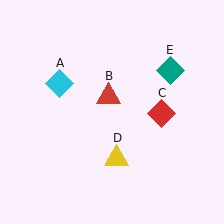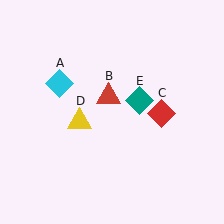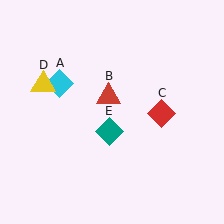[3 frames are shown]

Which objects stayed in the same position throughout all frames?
Cyan diamond (object A) and red triangle (object B) and red diamond (object C) remained stationary.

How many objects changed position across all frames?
2 objects changed position: yellow triangle (object D), teal diamond (object E).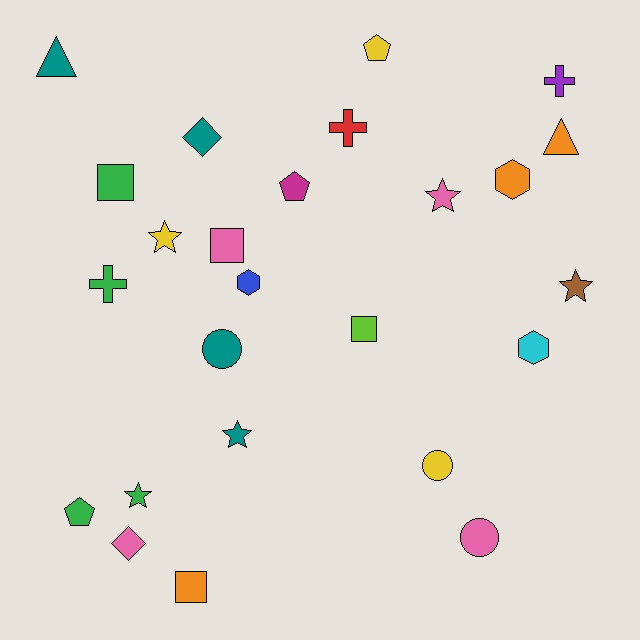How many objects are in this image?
There are 25 objects.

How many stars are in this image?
There are 5 stars.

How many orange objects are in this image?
There are 3 orange objects.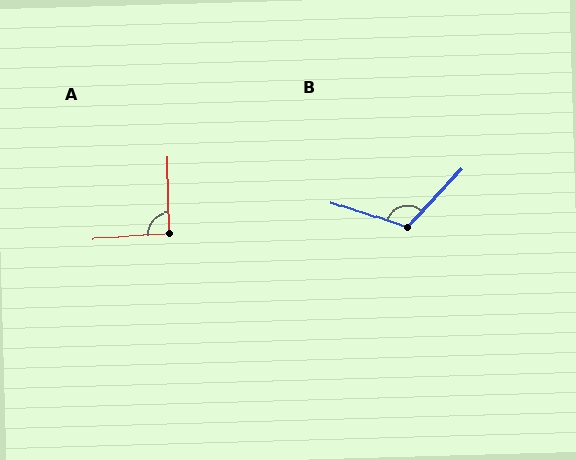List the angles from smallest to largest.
A (93°), B (116°).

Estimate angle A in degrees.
Approximately 93 degrees.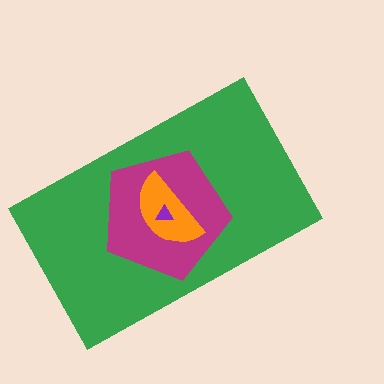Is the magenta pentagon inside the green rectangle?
Yes.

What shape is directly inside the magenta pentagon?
The orange semicircle.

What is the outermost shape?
The green rectangle.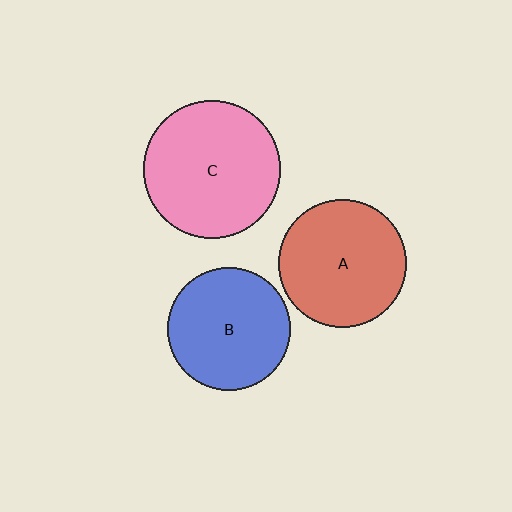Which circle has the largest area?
Circle C (pink).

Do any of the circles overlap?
No, none of the circles overlap.